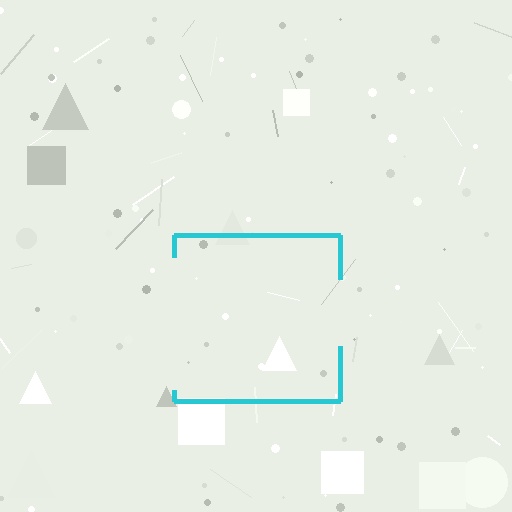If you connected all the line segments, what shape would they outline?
They would outline a square.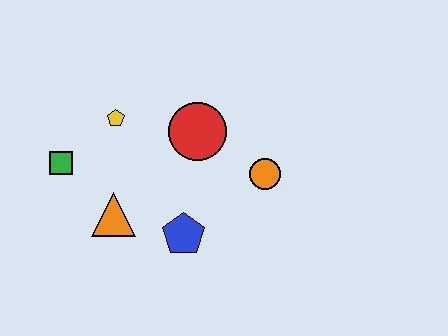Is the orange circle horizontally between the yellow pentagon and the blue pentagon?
No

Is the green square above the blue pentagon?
Yes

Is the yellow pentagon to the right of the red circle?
No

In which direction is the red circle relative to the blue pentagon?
The red circle is above the blue pentagon.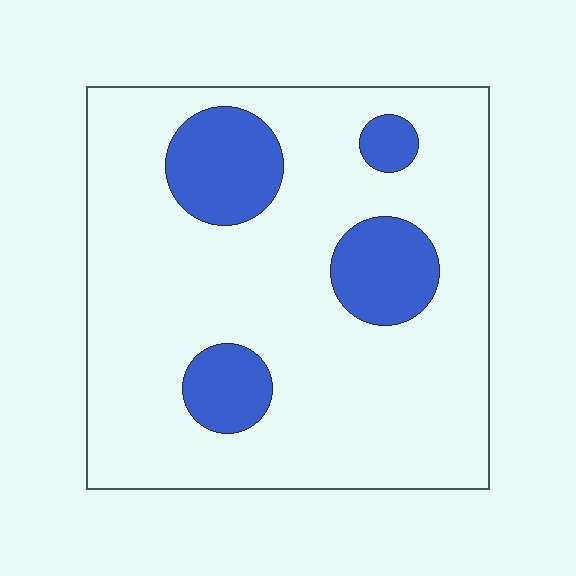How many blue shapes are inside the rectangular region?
4.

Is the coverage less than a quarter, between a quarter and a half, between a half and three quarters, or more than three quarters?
Less than a quarter.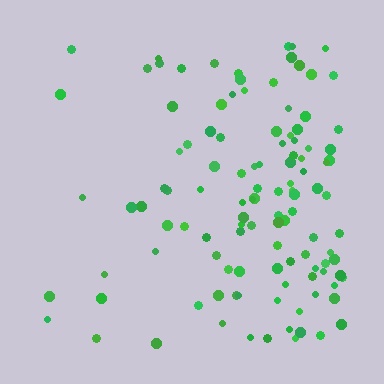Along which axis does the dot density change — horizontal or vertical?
Horizontal.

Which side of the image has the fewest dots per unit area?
The left.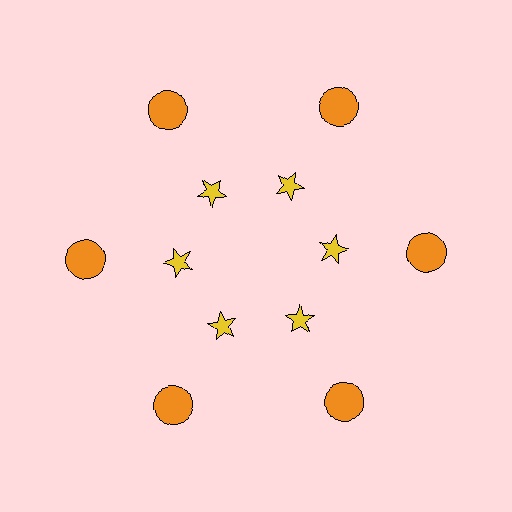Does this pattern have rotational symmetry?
Yes, this pattern has 6-fold rotational symmetry. It looks the same after rotating 60 degrees around the center.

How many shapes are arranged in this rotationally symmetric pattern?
There are 12 shapes, arranged in 6 groups of 2.